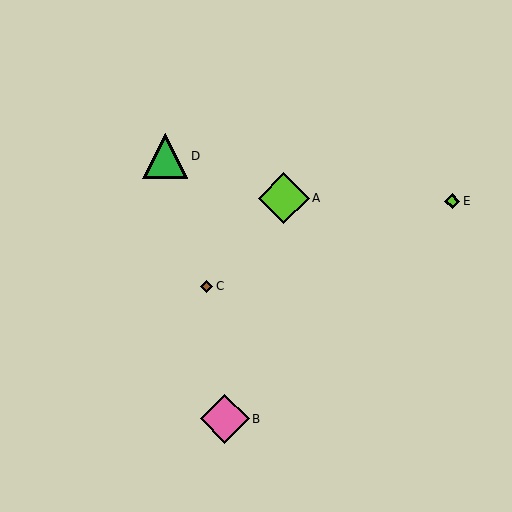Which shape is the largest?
The lime diamond (labeled A) is the largest.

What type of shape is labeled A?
Shape A is a lime diamond.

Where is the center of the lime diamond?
The center of the lime diamond is at (284, 198).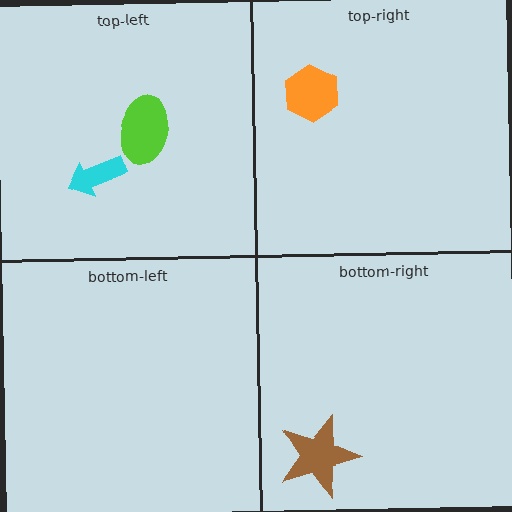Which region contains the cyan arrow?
The top-left region.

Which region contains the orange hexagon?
The top-right region.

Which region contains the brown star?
The bottom-right region.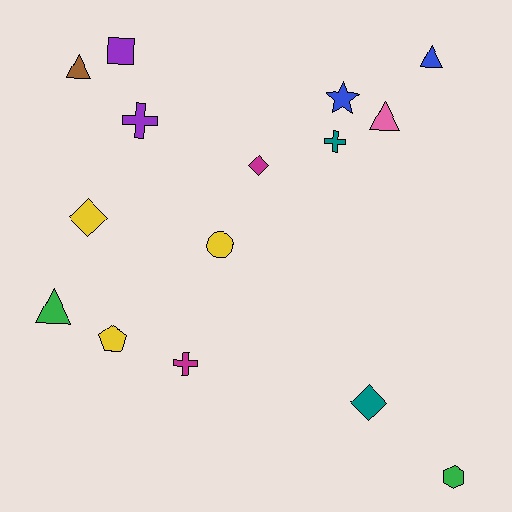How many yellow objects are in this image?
There are 3 yellow objects.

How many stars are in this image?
There is 1 star.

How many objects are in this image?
There are 15 objects.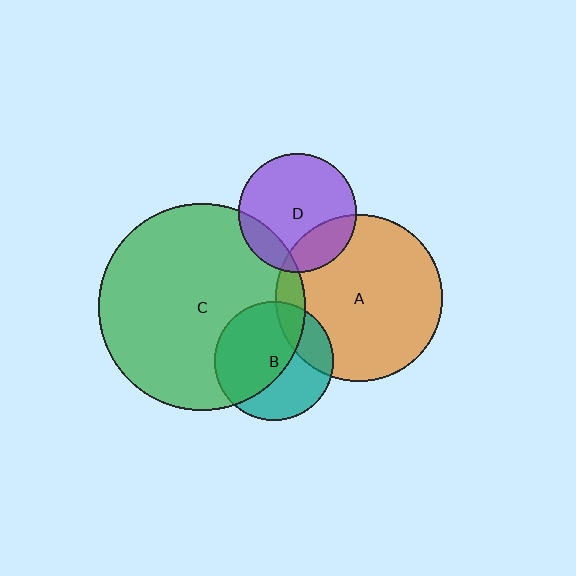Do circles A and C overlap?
Yes.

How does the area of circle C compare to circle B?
Approximately 3.0 times.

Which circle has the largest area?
Circle C (green).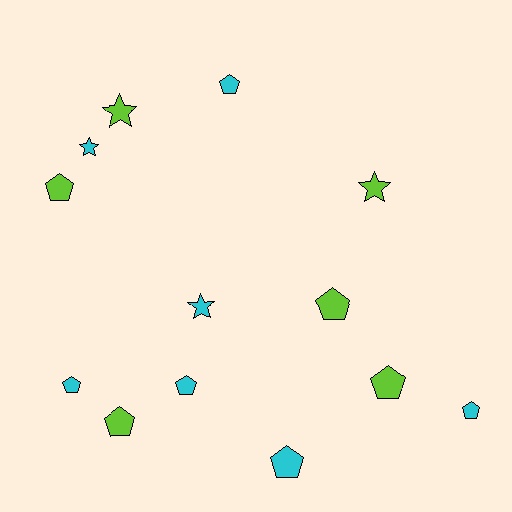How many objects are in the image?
There are 13 objects.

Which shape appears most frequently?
Pentagon, with 9 objects.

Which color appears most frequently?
Cyan, with 7 objects.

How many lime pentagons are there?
There are 4 lime pentagons.